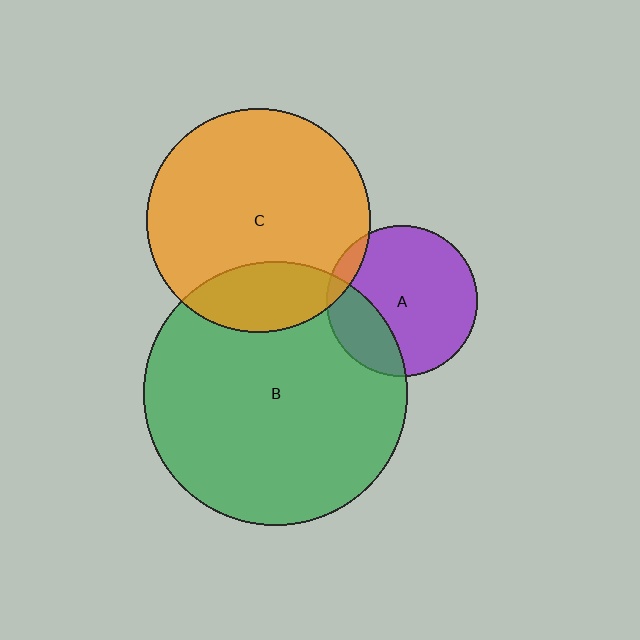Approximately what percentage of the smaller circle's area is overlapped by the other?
Approximately 10%.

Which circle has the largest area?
Circle B (green).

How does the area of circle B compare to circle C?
Approximately 1.4 times.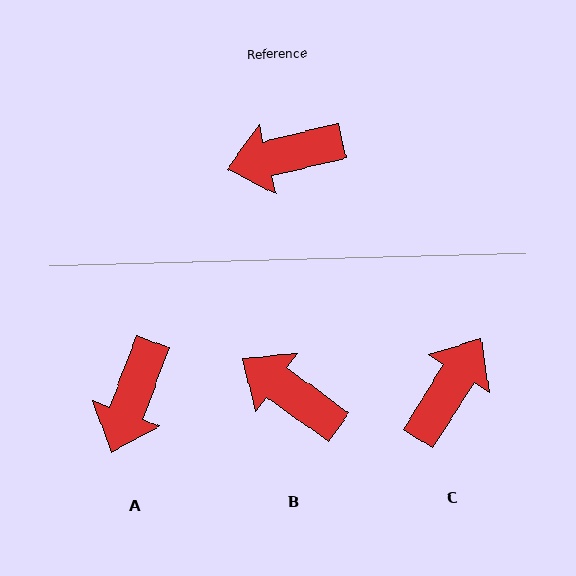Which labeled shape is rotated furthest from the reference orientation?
C, about 136 degrees away.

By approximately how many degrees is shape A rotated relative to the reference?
Approximately 56 degrees counter-clockwise.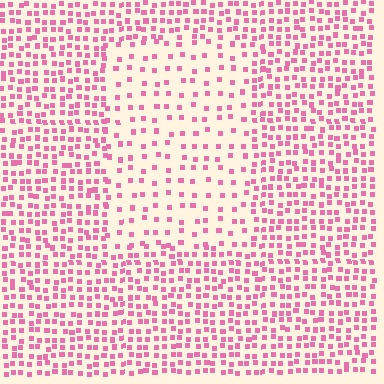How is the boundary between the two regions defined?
The boundary is defined by a change in element density (approximately 2.3x ratio). All elements are the same color, size, and shape.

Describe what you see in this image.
The image contains small pink elements arranged at two different densities. A rectangle-shaped region is visible where the elements are less densely packed than the surrounding area.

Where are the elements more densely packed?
The elements are more densely packed outside the rectangle boundary.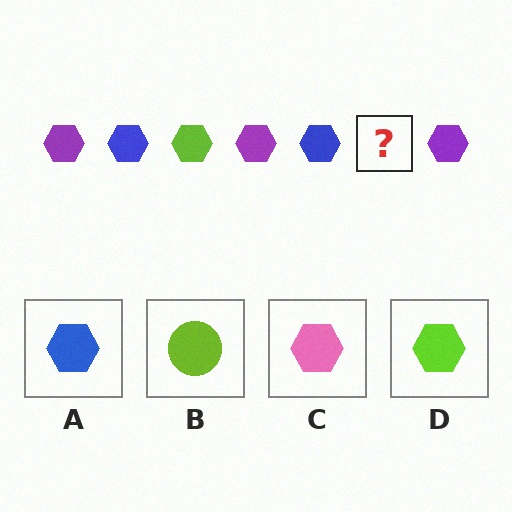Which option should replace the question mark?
Option D.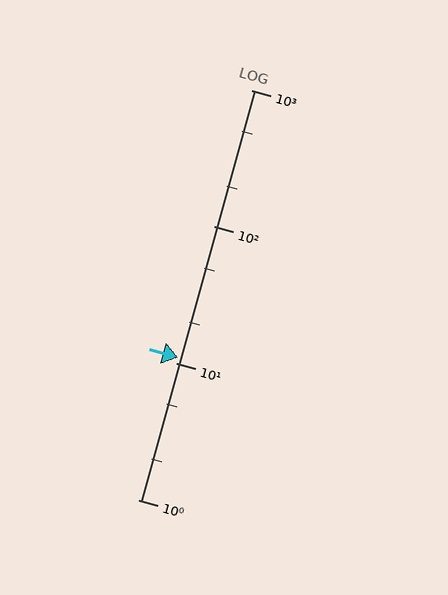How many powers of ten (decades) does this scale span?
The scale spans 3 decades, from 1 to 1000.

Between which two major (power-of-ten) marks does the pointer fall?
The pointer is between 10 and 100.